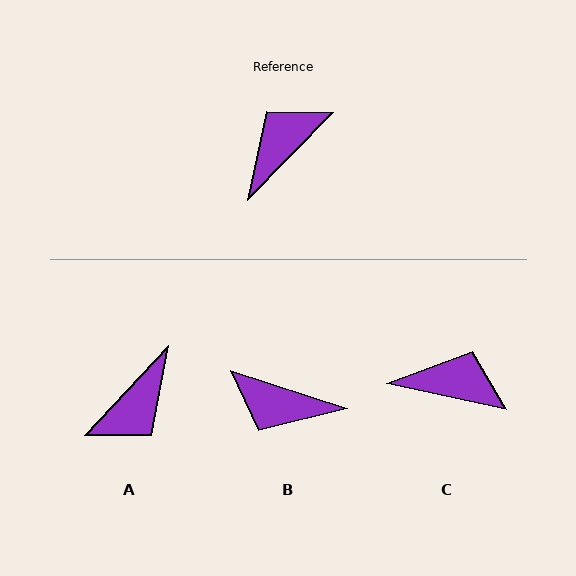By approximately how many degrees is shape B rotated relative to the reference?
Approximately 116 degrees counter-clockwise.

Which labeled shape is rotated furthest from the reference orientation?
A, about 179 degrees away.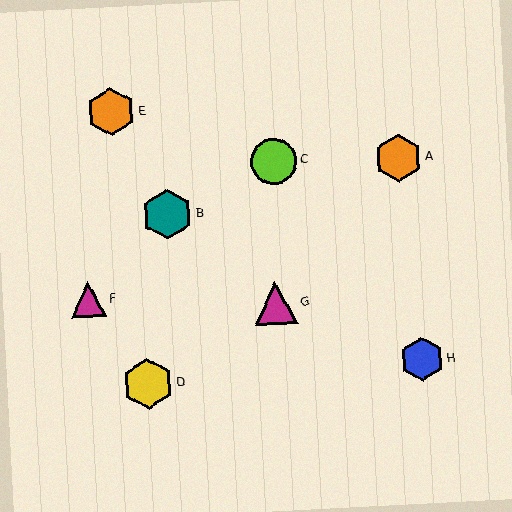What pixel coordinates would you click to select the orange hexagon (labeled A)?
Click at (398, 158) to select the orange hexagon A.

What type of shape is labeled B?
Shape B is a teal hexagon.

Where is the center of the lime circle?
The center of the lime circle is at (274, 161).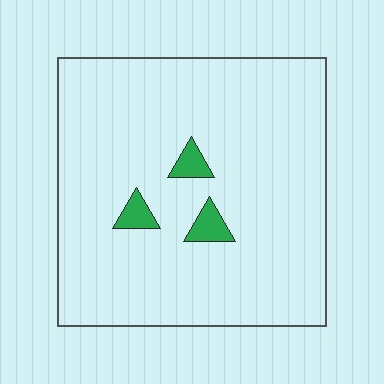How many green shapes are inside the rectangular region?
3.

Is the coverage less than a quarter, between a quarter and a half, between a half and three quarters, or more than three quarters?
Less than a quarter.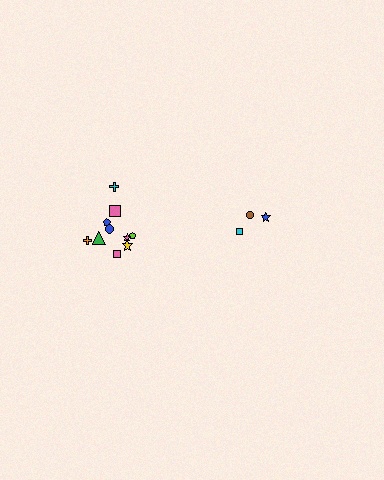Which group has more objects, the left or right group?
The left group.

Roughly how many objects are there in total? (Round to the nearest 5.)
Roughly 15 objects in total.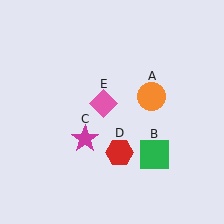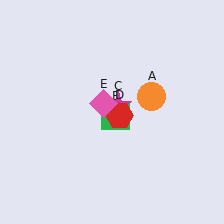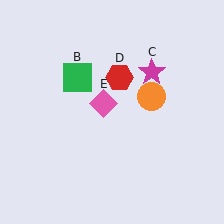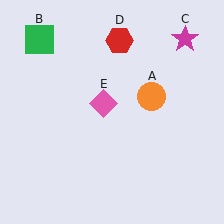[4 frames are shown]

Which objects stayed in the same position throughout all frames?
Orange circle (object A) and pink diamond (object E) remained stationary.